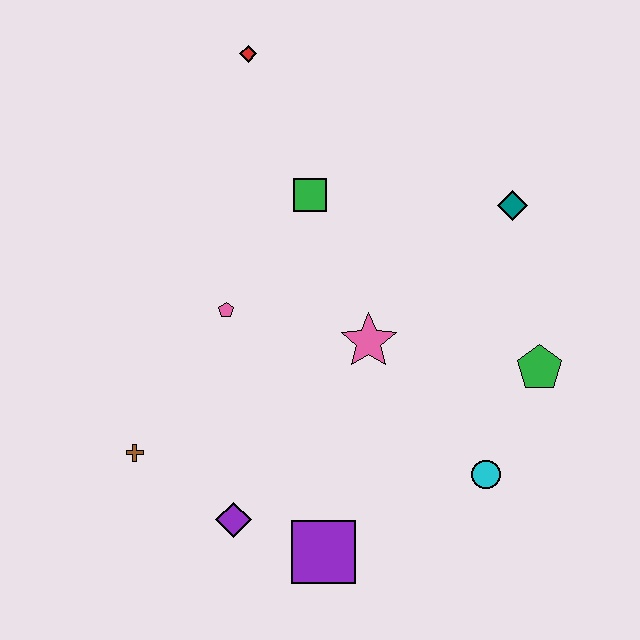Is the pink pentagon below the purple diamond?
No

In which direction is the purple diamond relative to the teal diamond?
The purple diamond is below the teal diamond.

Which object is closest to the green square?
The pink pentagon is closest to the green square.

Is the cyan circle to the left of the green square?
No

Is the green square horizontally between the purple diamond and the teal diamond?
Yes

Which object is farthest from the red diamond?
The purple square is farthest from the red diamond.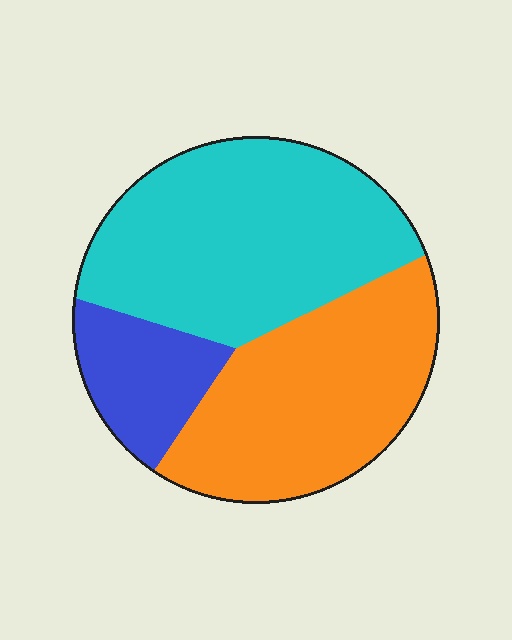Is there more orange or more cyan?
Cyan.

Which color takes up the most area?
Cyan, at roughly 45%.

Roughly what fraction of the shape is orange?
Orange covers 39% of the shape.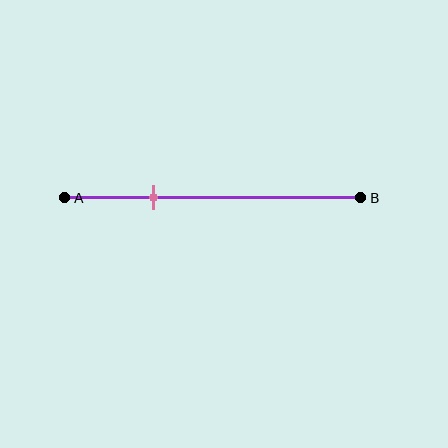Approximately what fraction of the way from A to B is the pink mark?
The pink mark is approximately 30% of the way from A to B.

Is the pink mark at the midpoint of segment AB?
No, the mark is at about 30% from A, not at the 50% midpoint.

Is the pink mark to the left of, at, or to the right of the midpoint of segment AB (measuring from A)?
The pink mark is to the left of the midpoint of segment AB.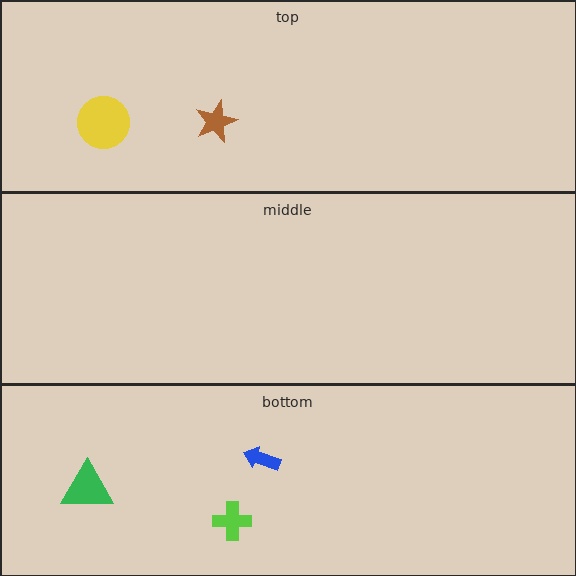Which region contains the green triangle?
The bottom region.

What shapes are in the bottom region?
The blue arrow, the green triangle, the lime cross.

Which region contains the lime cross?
The bottom region.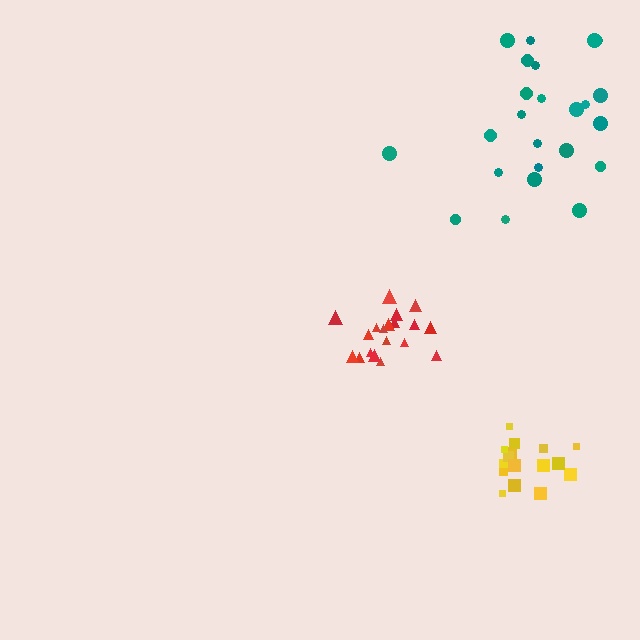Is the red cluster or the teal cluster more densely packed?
Red.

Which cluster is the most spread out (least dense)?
Teal.